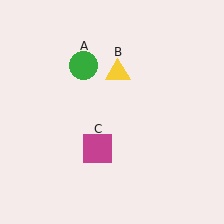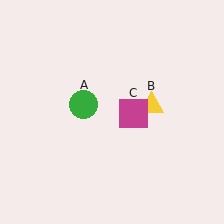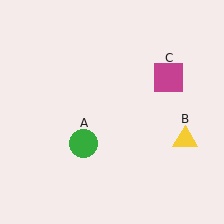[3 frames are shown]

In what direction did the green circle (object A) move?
The green circle (object A) moved down.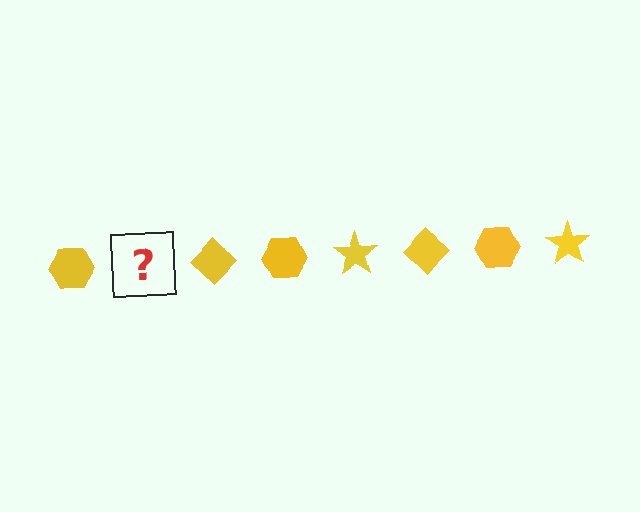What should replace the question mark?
The question mark should be replaced with a yellow star.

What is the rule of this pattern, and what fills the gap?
The rule is that the pattern cycles through hexagon, star, diamond shapes in yellow. The gap should be filled with a yellow star.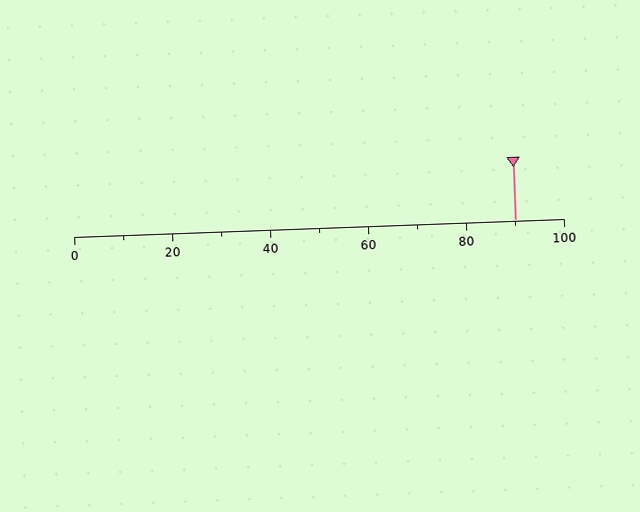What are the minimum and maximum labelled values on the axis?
The axis runs from 0 to 100.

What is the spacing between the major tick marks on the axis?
The major ticks are spaced 20 apart.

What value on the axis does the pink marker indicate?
The marker indicates approximately 90.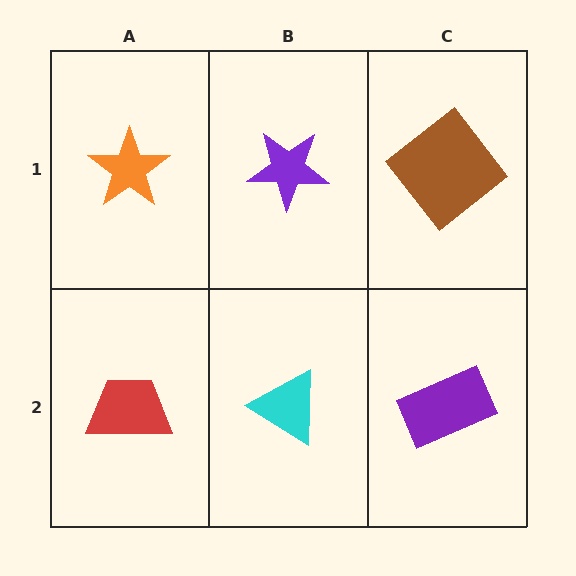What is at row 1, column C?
A brown diamond.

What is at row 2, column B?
A cyan triangle.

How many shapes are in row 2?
3 shapes.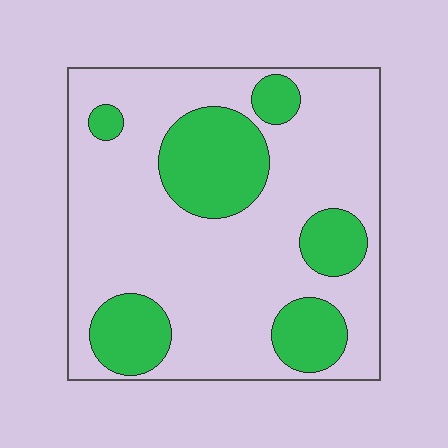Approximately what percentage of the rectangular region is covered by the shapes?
Approximately 25%.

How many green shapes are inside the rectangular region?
6.